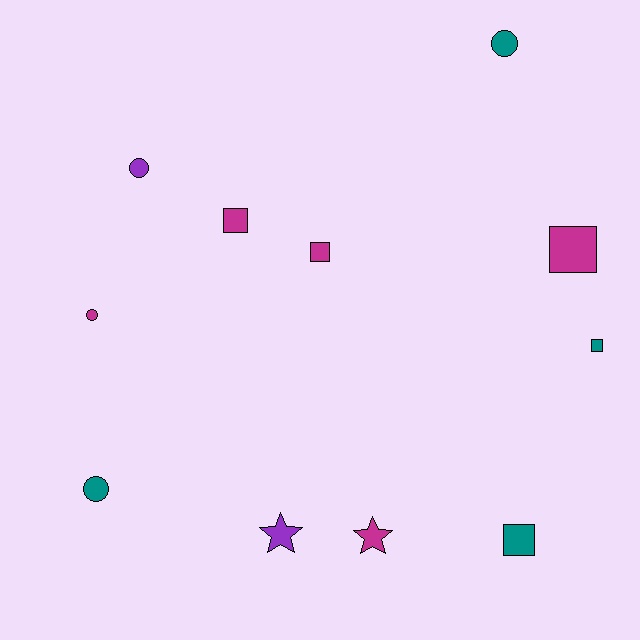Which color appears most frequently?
Magenta, with 5 objects.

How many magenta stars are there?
There is 1 magenta star.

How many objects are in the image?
There are 11 objects.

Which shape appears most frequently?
Square, with 5 objects.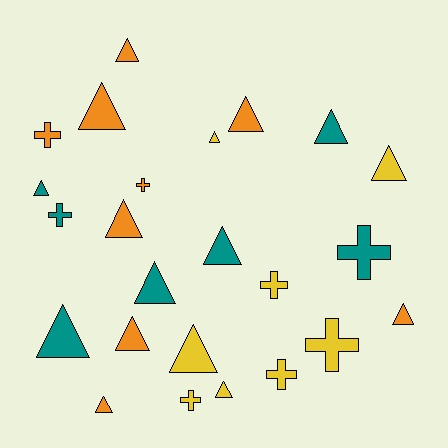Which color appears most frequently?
Orange, with 9 objects.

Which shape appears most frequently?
Triangle, with 16 objects.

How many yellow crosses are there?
There are 4 yellow crosses.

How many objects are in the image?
There are 24 objects.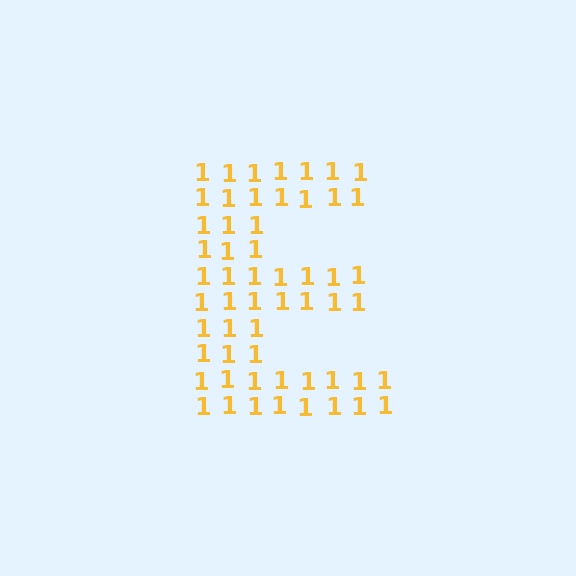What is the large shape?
The large shape is the letter E.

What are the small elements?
The small elements are digit 1's.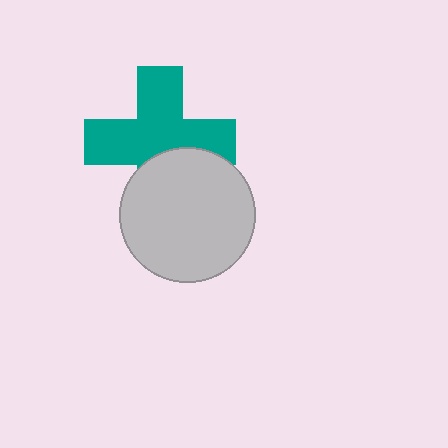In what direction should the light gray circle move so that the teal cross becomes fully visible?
The light gray circle should move down. That is the shortest direction to clear the overlap and leave the teal cross fully visible.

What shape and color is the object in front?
The object in front is a light gray circle.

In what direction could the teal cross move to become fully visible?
The teal cross could move up. That would shift it out from behind the light gray circle entirely.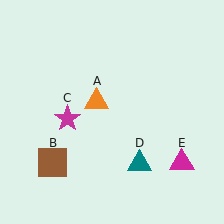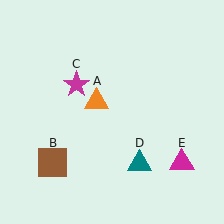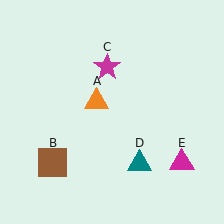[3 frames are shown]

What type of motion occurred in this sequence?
The magenta star (object C) rotated clockwise around the center of the scene.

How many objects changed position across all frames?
1 object changed position: magenta star (object C).